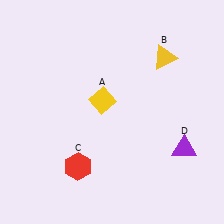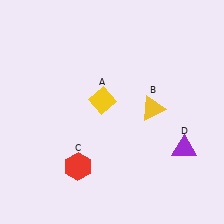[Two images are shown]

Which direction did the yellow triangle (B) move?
The yellow triangle (B) moved down.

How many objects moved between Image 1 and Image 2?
1 object moved between the two images.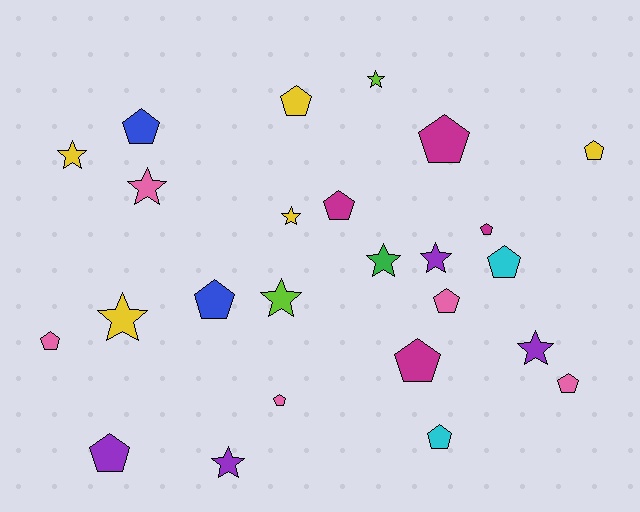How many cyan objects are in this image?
There are 2 cyan objects.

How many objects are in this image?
There are 25 objects.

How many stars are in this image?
There are 10 stars.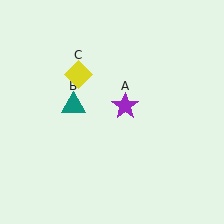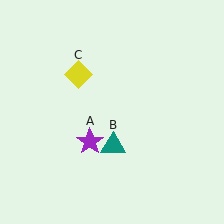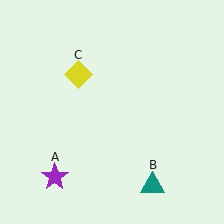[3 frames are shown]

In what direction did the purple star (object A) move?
The purple star (object A) moved down and to the left.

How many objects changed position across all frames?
2 objects changed position: purple star (object A), teal triangle (object B).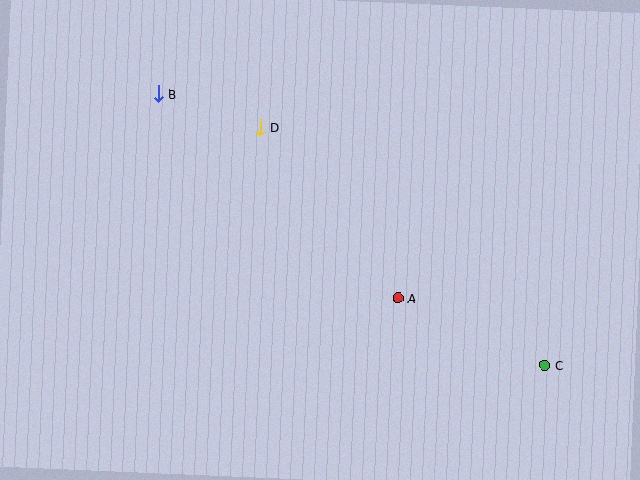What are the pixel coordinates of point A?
Point A is at (398, 298).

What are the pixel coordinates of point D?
Point D is at (260, 128).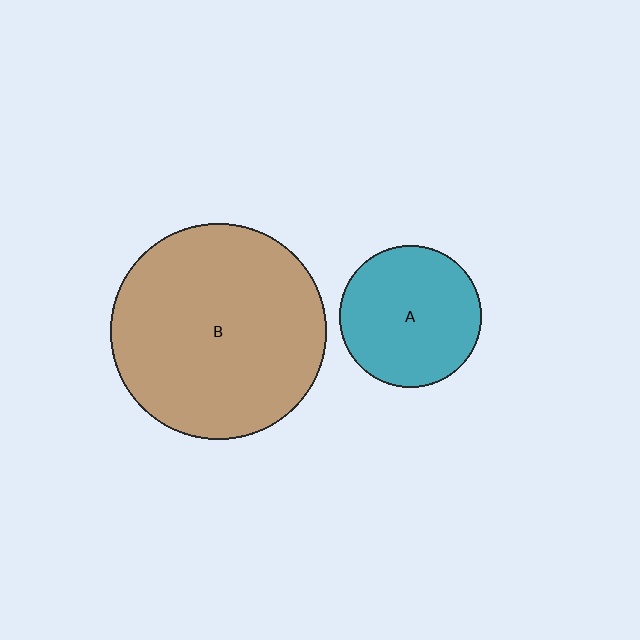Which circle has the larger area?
Circle B (brown).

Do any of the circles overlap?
No, none of the circles overlap.